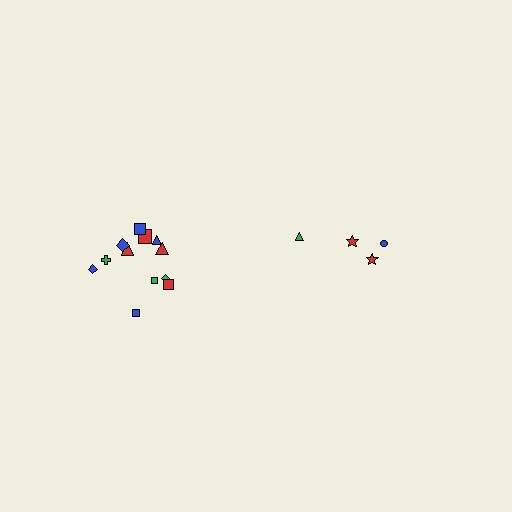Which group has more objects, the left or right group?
The left group.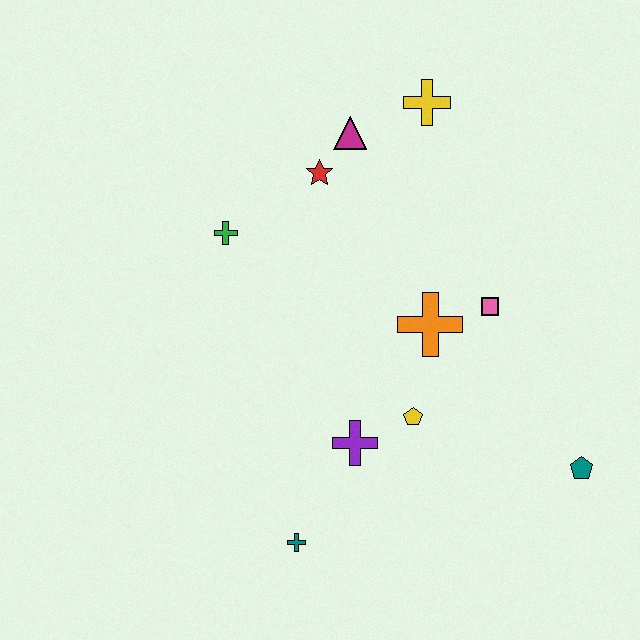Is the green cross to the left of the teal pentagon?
Yes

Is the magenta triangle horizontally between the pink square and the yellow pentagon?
No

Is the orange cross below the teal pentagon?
No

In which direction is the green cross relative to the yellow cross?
The green cross is to the left of the yellow cross.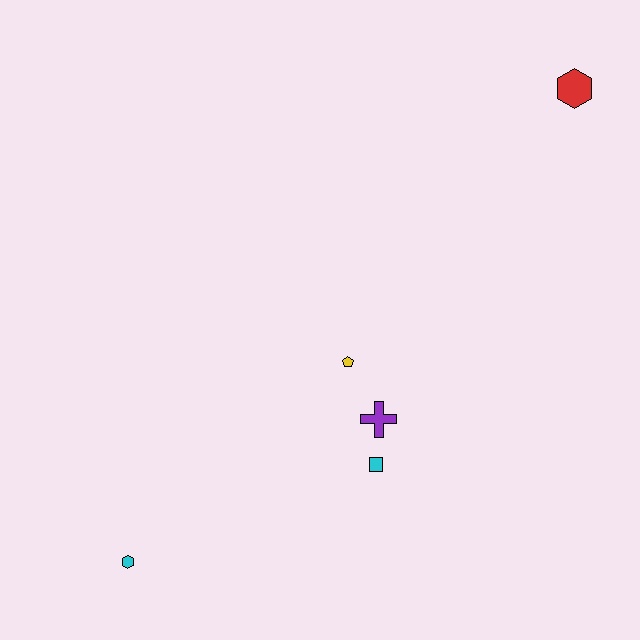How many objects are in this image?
There are 5 objects.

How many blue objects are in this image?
There are no blue objects.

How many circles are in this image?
There are no circles.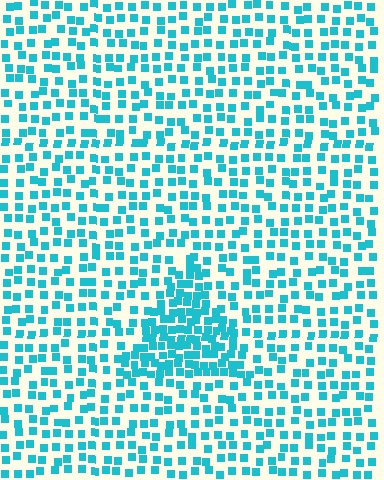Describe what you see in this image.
The image contains small cyan elements arranged at two different densities. A triangle-shaped region is visible where the elements are more densely packed than the surrounding area.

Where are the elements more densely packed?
The elements are more densely packed inside the triangle boundary.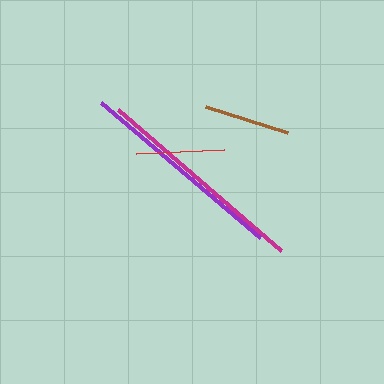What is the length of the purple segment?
The purple segment is approximately 208 pixels long.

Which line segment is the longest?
The magenta line is the longest at approximately 215 pixels.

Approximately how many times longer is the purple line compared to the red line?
The purple line is approximately 2.4 times the length of the red line.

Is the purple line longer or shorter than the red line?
The purple line is longer than the red line.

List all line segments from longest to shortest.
From longest to shortest: magenta, purple, red, brown.